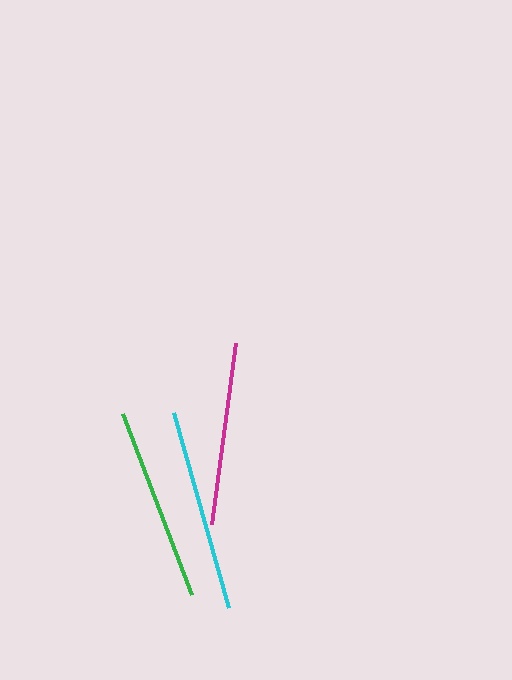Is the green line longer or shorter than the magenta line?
The green line is longer than the magenta line.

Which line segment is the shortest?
The magenta line is the shortest at approximately 182 pixels.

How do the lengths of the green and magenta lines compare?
The green and magenta lines are approximately the same length.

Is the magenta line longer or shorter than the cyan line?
The cyan line is longer than the magenta line.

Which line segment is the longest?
The cyan line is the longest at approximately 202 pixels.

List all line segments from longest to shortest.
From longest to shortest: cyan, green, magenta.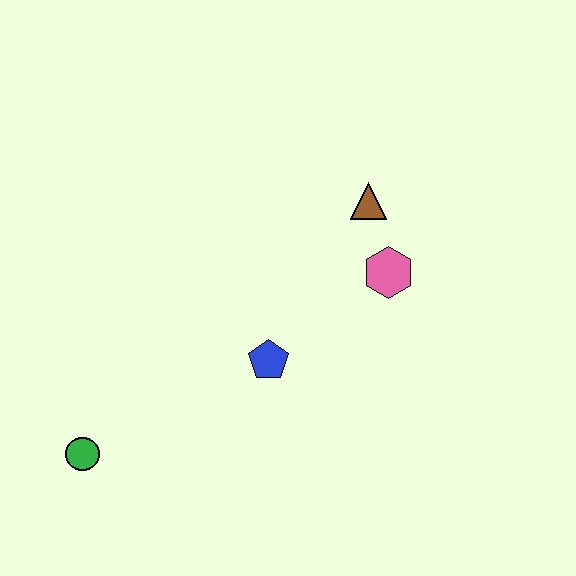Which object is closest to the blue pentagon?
The pink hexagon is closest to the blue pentagon.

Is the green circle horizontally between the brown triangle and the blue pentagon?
No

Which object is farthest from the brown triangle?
The green circle is farthest from the brown triangle.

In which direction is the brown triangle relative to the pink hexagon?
The brown triangle is above the pink hexagon.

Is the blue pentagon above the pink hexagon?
No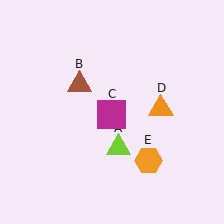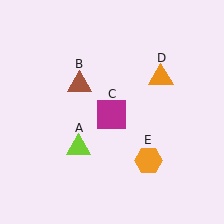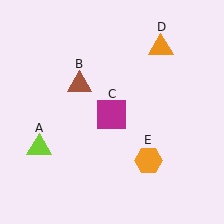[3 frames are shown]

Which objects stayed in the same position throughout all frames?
Brown triangle (object B) and magenta square (object C) and orange hexagon (object E) remained stationary.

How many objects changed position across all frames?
2 objects changed position: lime triangle (object A), orange triangle (object D).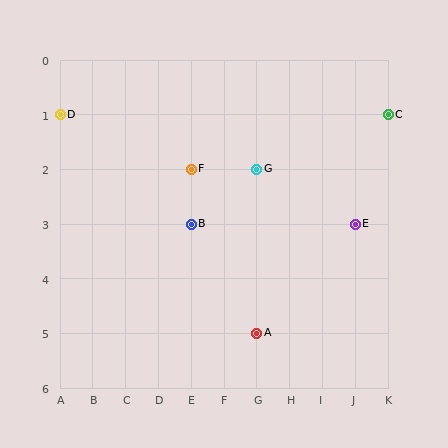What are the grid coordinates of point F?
Point F is at grid coordinates (E, 2).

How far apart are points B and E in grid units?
Points B and E are 5 columns apart.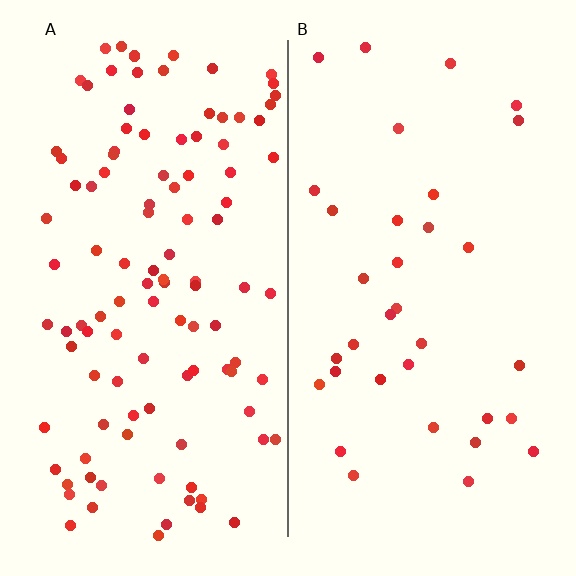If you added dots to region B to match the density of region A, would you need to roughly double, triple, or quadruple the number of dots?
Approximately triple.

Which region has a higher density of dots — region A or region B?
A (the left).